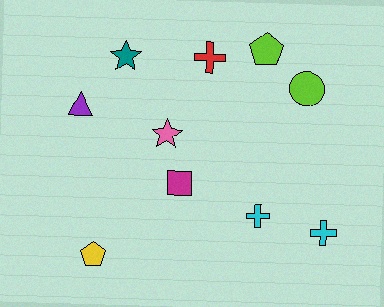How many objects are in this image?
There are 10 objects.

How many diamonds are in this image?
There are no diamonds.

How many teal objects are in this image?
There is 1 teal object.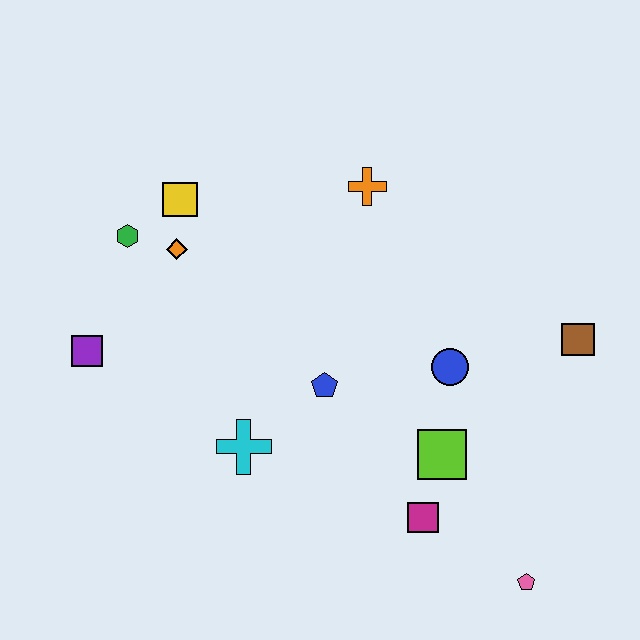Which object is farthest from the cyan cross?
The brown square is farthest from the cyan cross.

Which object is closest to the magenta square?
The lime square is closest to the magenta square.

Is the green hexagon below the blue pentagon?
No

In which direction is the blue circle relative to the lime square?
The blue circle is above the lime square.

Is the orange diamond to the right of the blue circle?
No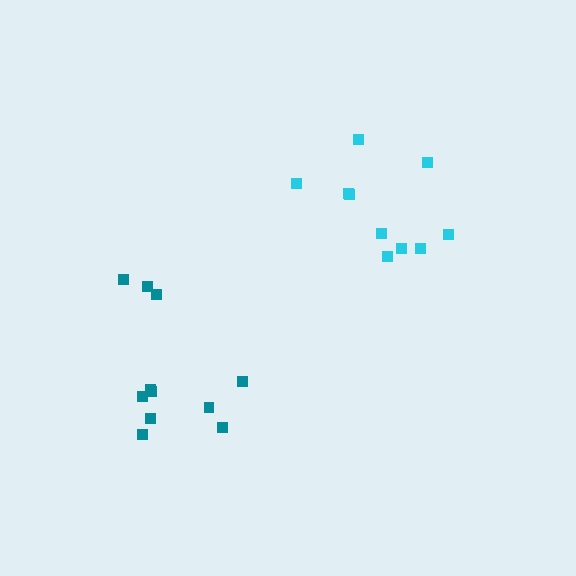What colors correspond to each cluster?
The clusters are colored: teal, cyan.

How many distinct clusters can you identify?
There are 2 distinct clusters.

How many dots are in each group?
Group 1: 11 dots, Group 2: 10 dots (21 total).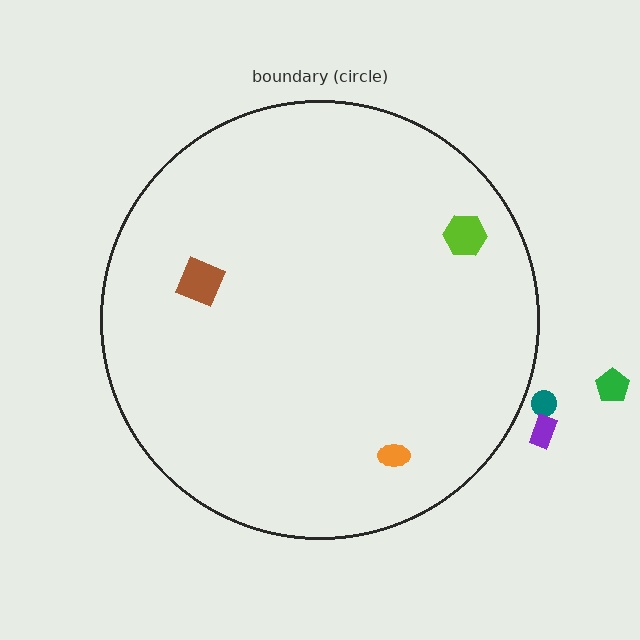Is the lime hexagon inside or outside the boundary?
Inside.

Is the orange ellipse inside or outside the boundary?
Inside.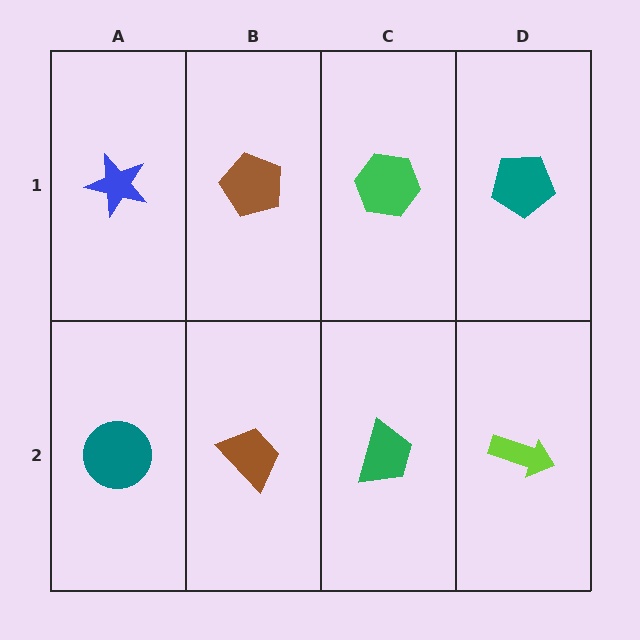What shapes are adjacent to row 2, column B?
A brown pentagon (row 1, column B), a teal circle (row 2, column A), a green trapezoid (row 2, column C).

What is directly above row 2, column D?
A teal pentagon.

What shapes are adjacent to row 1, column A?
A teal circle (row 2, column A), a brown pentagon (row 1, column B).